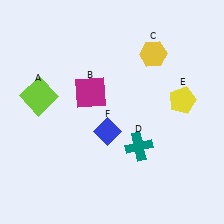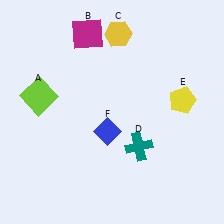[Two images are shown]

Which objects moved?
The objects that moved are: the magenta square (B), the yellow hexagon (C).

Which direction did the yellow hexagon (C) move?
The yellow hexagon (C) moved left.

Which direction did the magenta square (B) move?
The magenta square (B) moved up.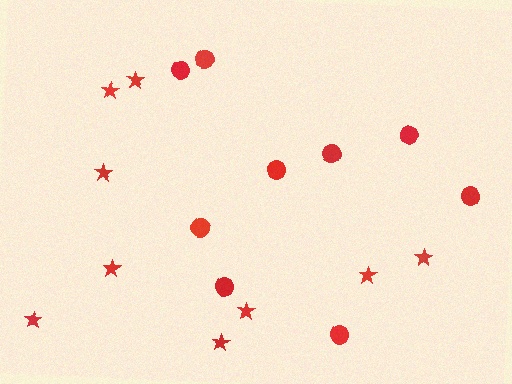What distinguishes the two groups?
There are 2 groups: one group of circles (9) and one group of stars (9).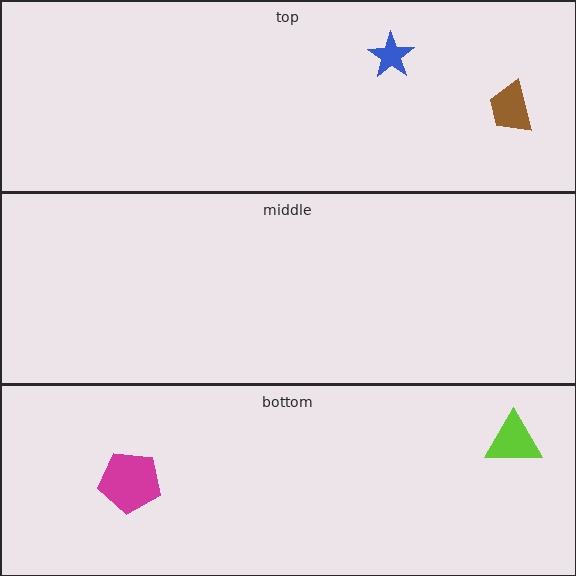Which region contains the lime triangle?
The bottom region.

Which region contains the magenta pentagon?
The bottom region.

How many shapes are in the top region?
2.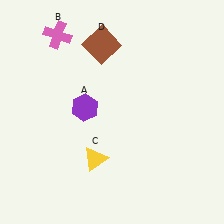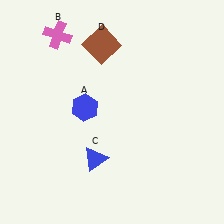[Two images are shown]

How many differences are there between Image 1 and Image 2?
There are 2 differences between the two images.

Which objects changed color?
A changed from purple to blue. C changed from yellow to blue.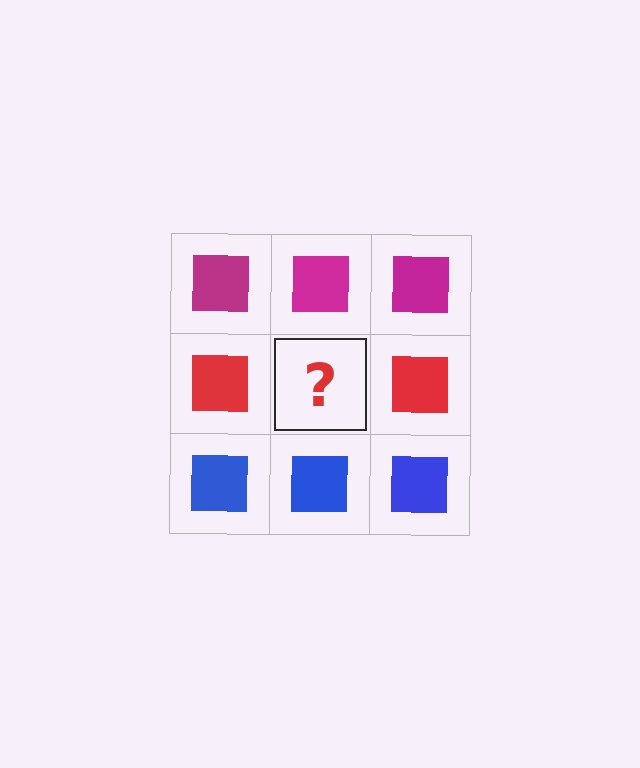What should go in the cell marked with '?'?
The missing cell should contain a red square.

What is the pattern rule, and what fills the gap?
The rule is that each row has a consistent color. The gap should be filled with a red square.